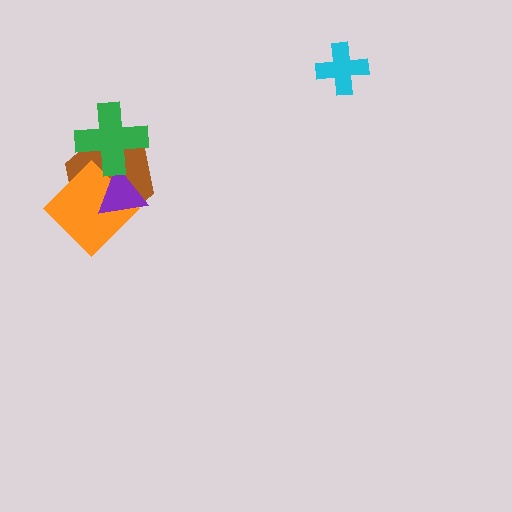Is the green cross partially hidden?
No, no other shape covers it.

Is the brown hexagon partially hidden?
Yes, it is partially covered by another shape.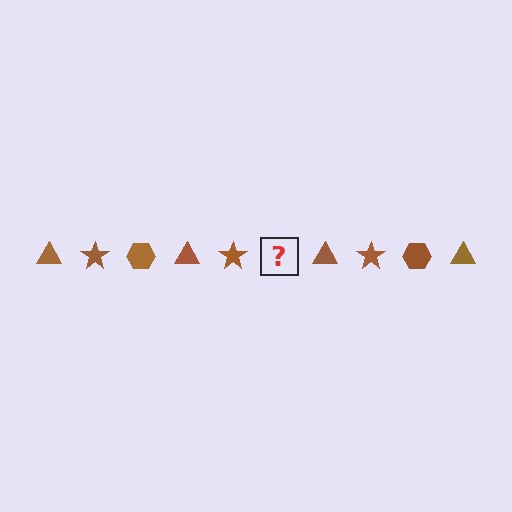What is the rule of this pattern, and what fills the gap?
The rule is that the pattern cycles through triangle, star, hexagon shapes in brown. The gap should be filled with a brown hexagon.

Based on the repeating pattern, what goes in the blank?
The blank should be a brown hexagon.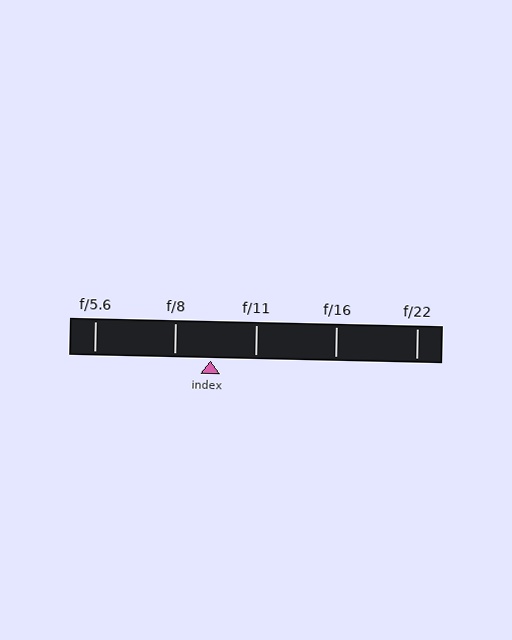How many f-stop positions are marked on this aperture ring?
There are 5 f-stop positions marked.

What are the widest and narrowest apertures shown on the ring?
The widest aperture shown is f/5.6 and the narrowest is f/22.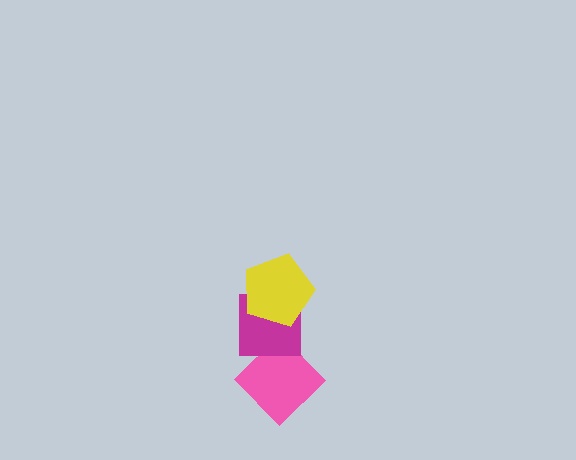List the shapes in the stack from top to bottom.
From top to bottom: the yellow pentagon, the magenta square, the pink diamond.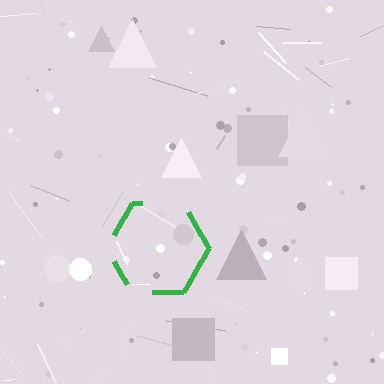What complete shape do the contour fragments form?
The contour fragments form a hexagon.